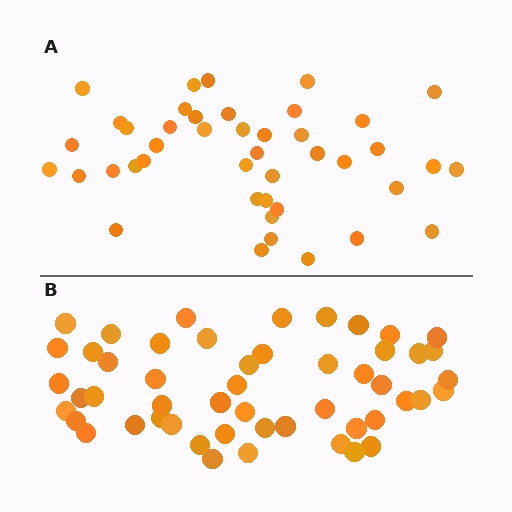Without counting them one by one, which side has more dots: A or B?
Region B (the bottom region) has more dots.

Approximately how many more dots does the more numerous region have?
Region B has roughly 8 or so more dots than region A.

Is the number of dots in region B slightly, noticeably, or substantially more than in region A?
Region B has only slightly more — the two regions are fairly close. The ratio is roughly 1.2 to 1.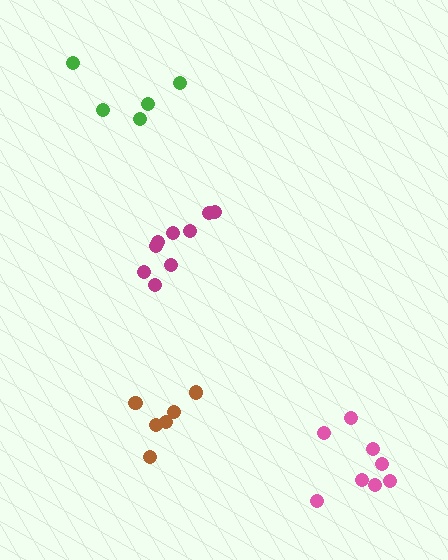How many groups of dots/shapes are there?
There are 4 groups.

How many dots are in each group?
Group 1: 6 dots, Group 2: 9 dots, Group 3: 8 dots, Group 4: 5 dots (28 total).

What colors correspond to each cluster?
The clusters are colored: brown, magenta, pink, green.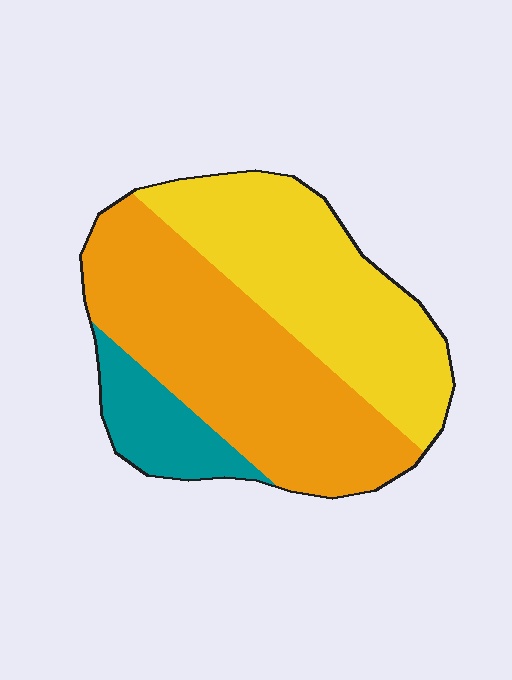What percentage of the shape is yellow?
Yellow covers roughly 40% of the shape.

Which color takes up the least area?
Teal, at roughly 15%.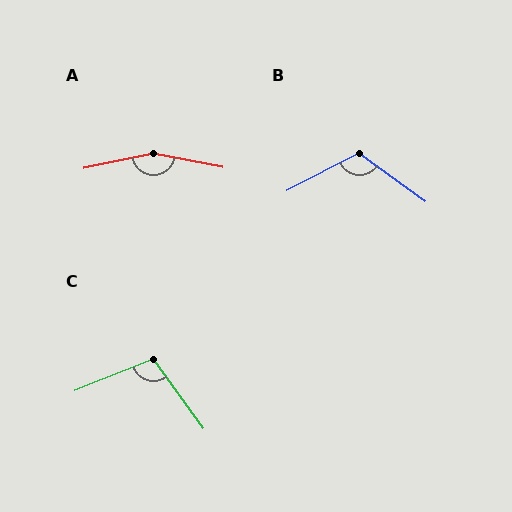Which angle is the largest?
A, at approximately 158 degrees.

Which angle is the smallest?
C, at approximately 104 degrees.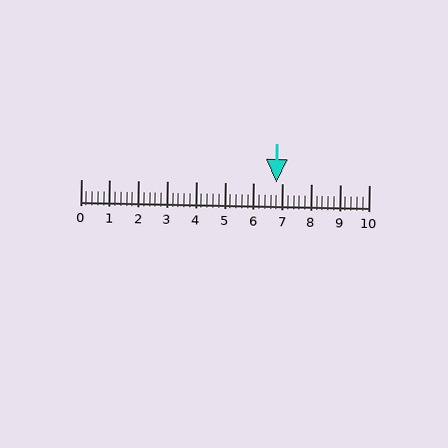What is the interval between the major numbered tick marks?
The major tick marks are spaced 1 units apart.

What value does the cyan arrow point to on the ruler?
The cyan arrow points to approximately 6.8.